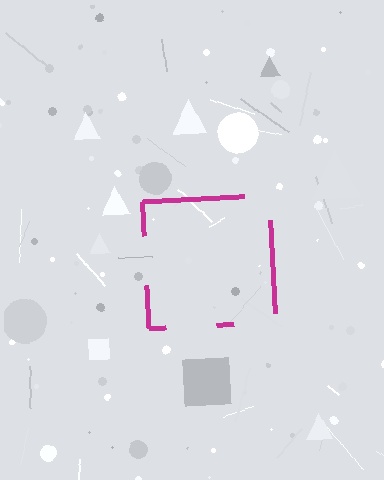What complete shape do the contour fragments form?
The contour fragments form a square.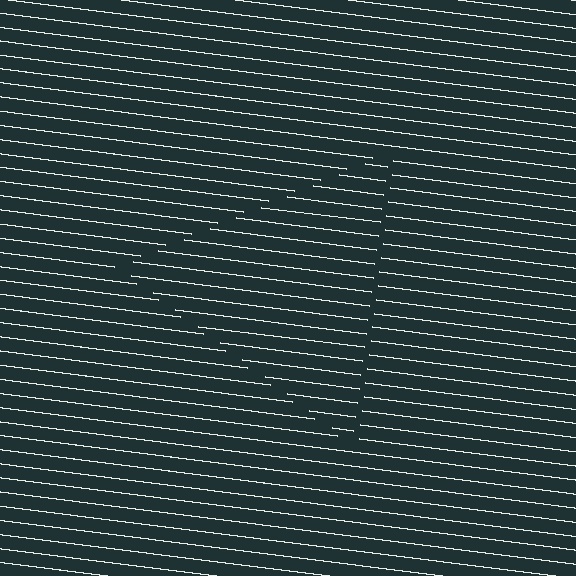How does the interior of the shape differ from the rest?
The interior of the shape contains the same grating, shifted by half a period — the contour is defined by the phase discontinuity where line-ends from the inner and outer gratings abut.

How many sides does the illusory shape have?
3 sides — the line-ends trace a triangle.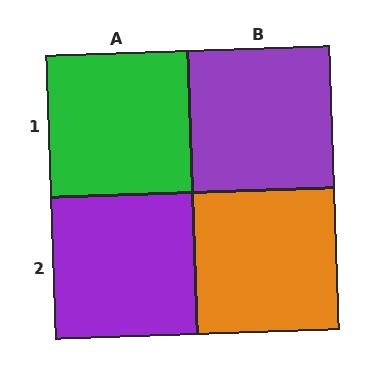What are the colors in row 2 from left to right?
Purple, orange.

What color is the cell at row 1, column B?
Purple.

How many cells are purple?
2 cells are purple.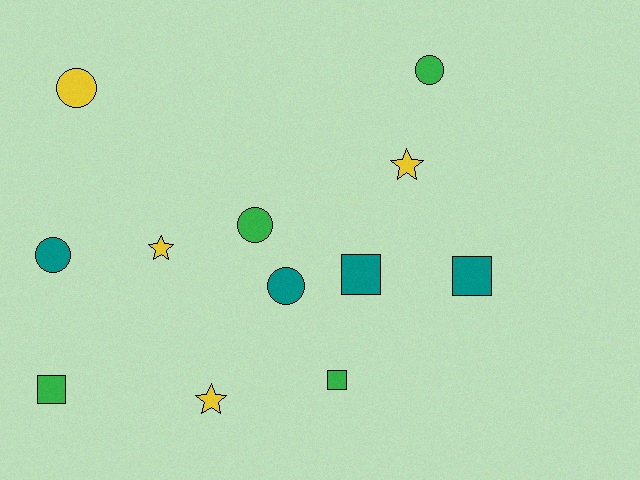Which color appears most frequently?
Teal, with 4 objects.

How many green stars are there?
There are no green stars.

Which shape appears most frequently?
Circle, with 5 objects.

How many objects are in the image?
There are 12 objects.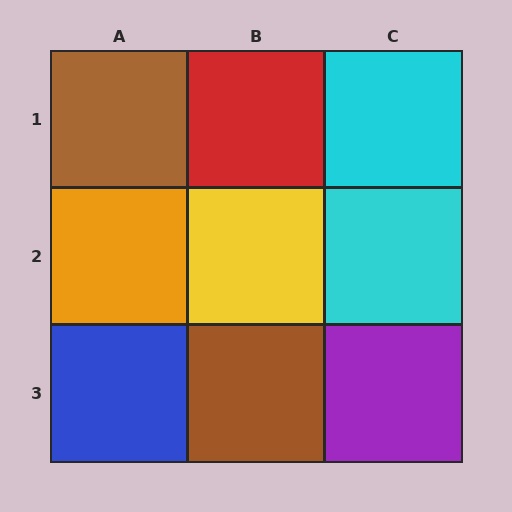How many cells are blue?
1 cell is blue.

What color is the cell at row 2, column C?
Cyan.